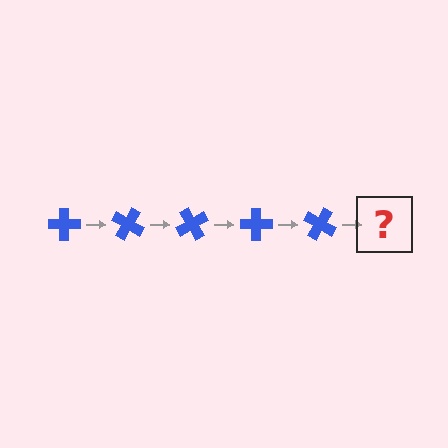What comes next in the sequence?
The next element should be a blue cross rotated 150 degrees.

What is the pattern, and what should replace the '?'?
The pattern is that the cross rotates 30 degrees each step. The '?' should be a blue cross rotated 150 degrees.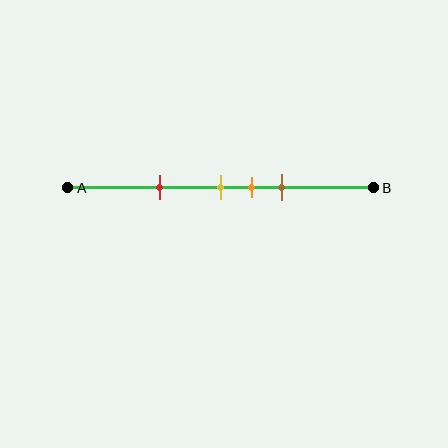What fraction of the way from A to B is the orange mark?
The orange mark is approximately 60% (0.6) of the way from A to B.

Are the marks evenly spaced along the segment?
No, the marks are not evenly spaced.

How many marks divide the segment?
There are 4 marks dividing the segment.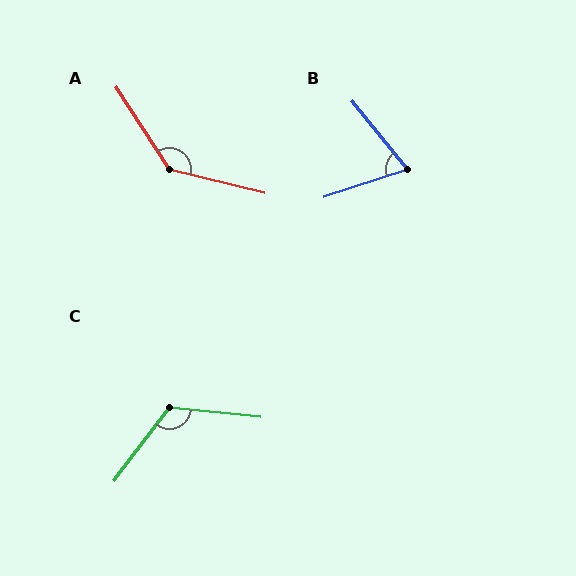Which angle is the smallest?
B, at approximately 69 degrees.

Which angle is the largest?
A, at approximately 137 degrees.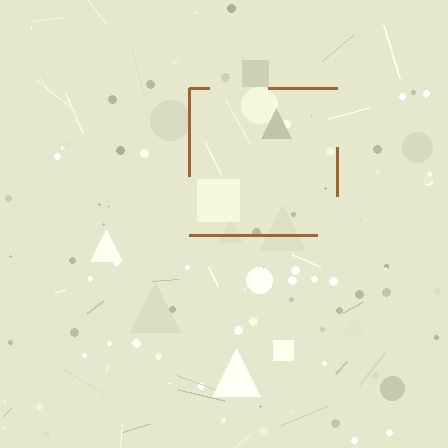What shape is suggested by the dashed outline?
The dashed outline suggests a square.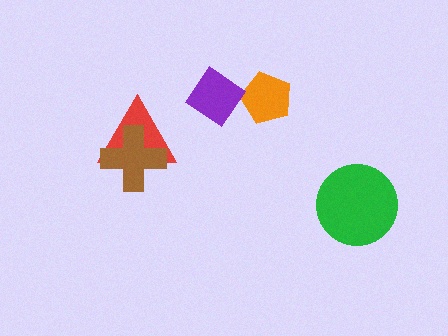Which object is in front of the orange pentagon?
The purple diamond is in front of the orange pentagon.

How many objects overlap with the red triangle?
1 object overlaps with the red triangle.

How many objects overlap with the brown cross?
1 object overlaps with the brown cross.